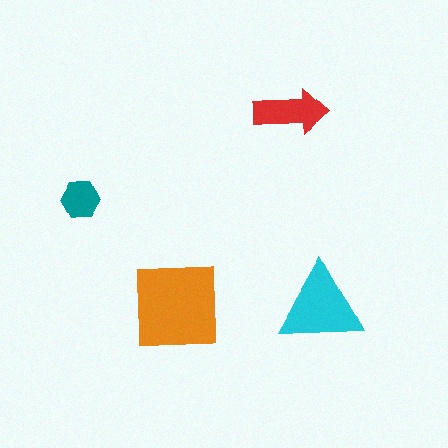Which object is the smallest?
The teal hexagon.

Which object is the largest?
The orange square.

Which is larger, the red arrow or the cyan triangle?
The cyan triangle.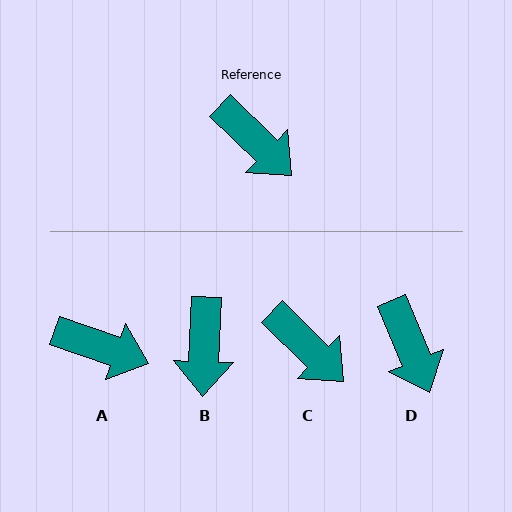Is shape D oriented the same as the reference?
No, it is off by about 23 degrees.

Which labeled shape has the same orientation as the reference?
C.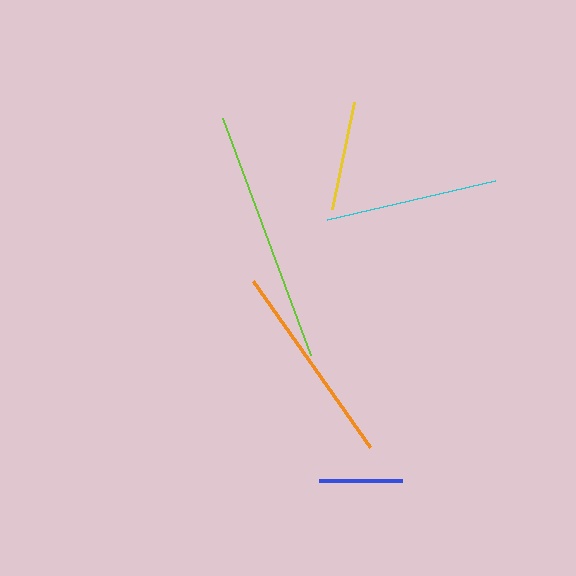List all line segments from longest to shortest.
From longest to shortest: lime, orange, cyan, yellow, blue.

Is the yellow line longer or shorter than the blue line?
The yellow line is longer than the blue line.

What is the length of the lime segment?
The lime segment is approximately 253 pixels long.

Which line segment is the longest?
The lime line is the longest at approximately 253 pixels.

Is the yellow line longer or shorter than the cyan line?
The cyan line is longer than the yellow line.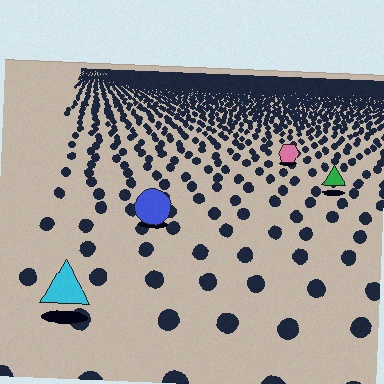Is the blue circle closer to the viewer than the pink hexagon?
Yes. The blue circle is closer — you can tell from the texture gradient: the ground texture is coarser near it.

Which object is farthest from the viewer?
The pink hexagon is farthest from the viewer. It appears smaller and the ground texture around it is denser.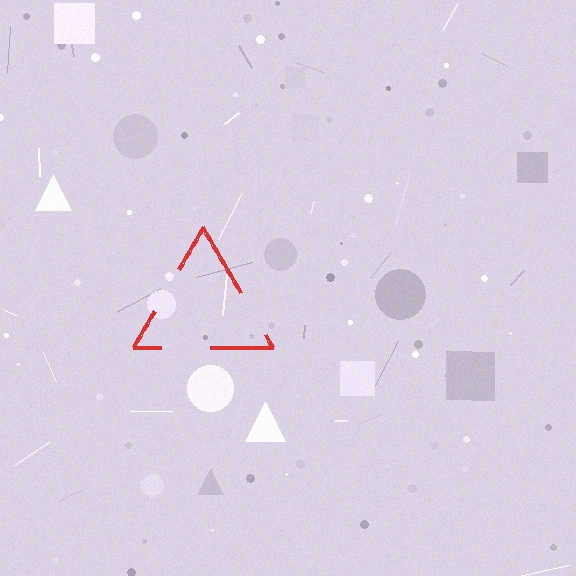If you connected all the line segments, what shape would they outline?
They would outline a triangle.